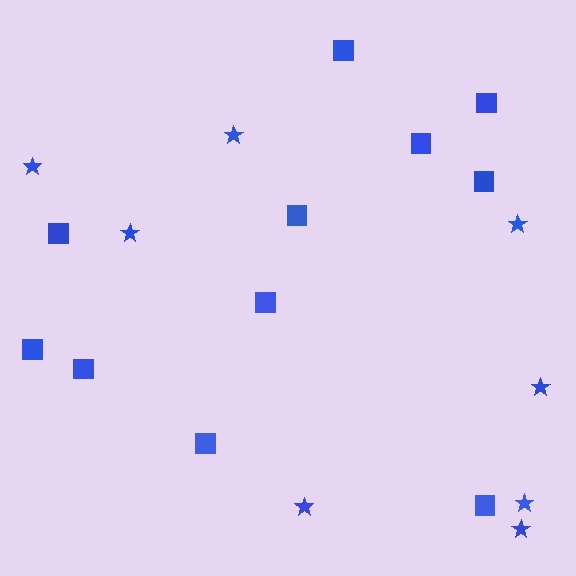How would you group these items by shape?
There are 2 groups: one group of squares (11) and one group of stars (8).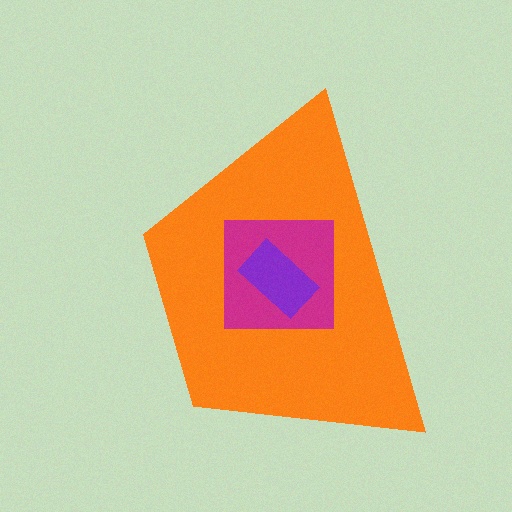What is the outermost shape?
The orange trapezoid.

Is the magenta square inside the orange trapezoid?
Yes.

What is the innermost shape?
The purple rectangle.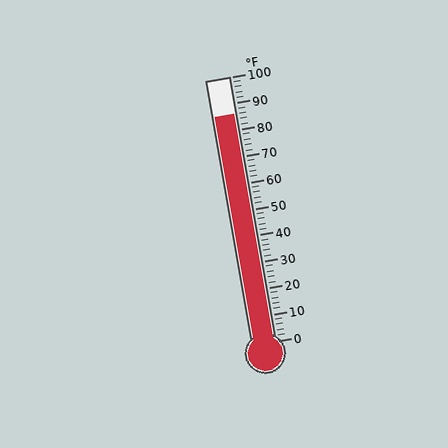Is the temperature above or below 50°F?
The temperature is above 50°F.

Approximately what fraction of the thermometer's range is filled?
The thermometer is filled to approximately 85% of its range.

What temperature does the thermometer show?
The thermometer shows approximately 86°F.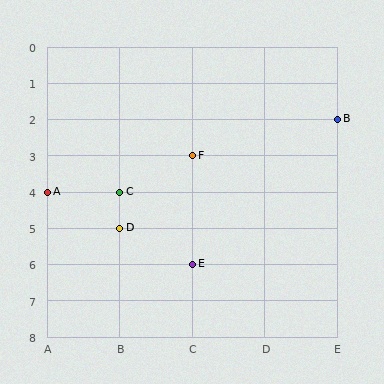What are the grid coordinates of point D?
Point D is at grid coordinates (B, 5).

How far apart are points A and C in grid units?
Points A and C are 1 column apart.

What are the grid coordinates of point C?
Point C is at grid coordinates (B, 4).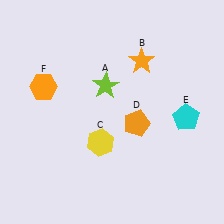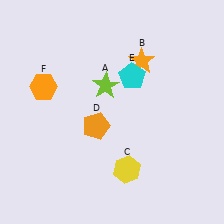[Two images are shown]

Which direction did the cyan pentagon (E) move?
The cyan pentagon (E) moved left.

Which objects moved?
The objects that moved are: the yellow hexagon (C), the orange pentagon (D), the cyan pentagon (E).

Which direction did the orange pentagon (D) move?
The orange pentagon (D) moved left.